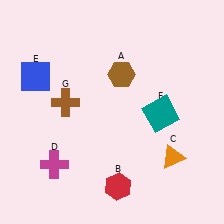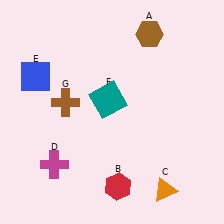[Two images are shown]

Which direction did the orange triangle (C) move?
The orange triangle (C) moved down.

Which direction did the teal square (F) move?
The teal square (F) moved left.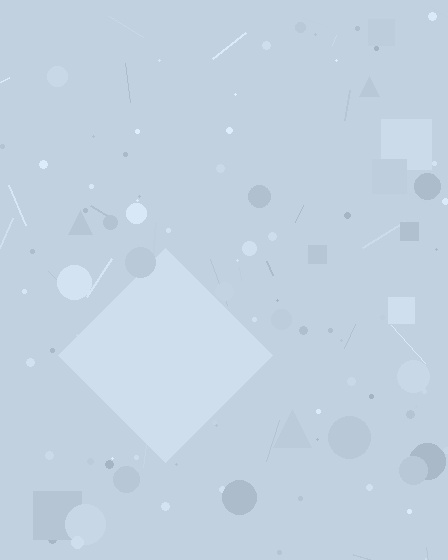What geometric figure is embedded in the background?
A diamond is embedded in the background.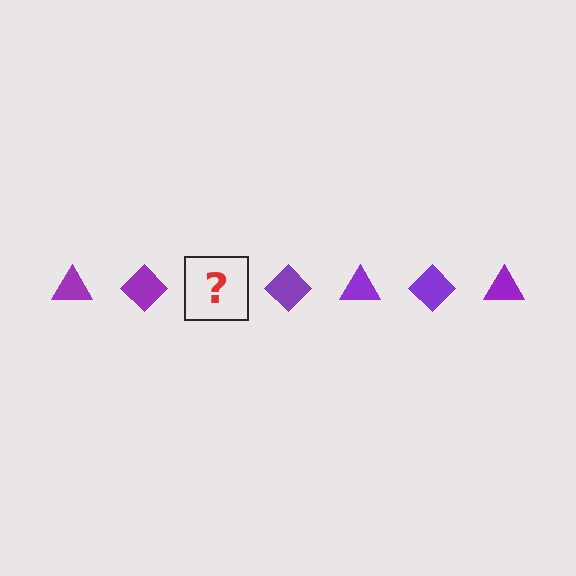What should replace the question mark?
The question mark should be replaced with a purple triangle.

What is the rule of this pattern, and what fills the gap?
The rule is that the pattern cycles through triangle, diamond shapes in purple. The gap should be filled with a purple triangle.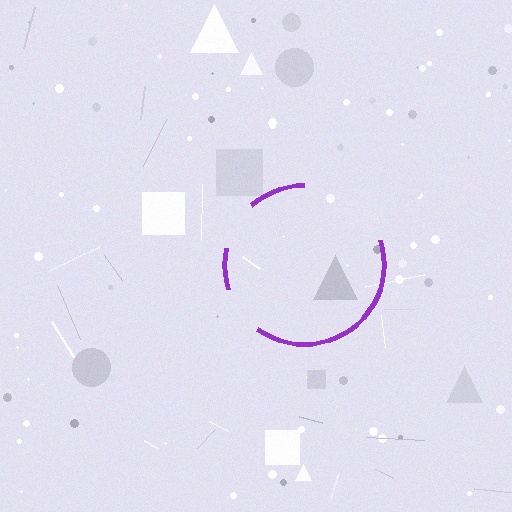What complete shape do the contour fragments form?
The contour fragments form a circle.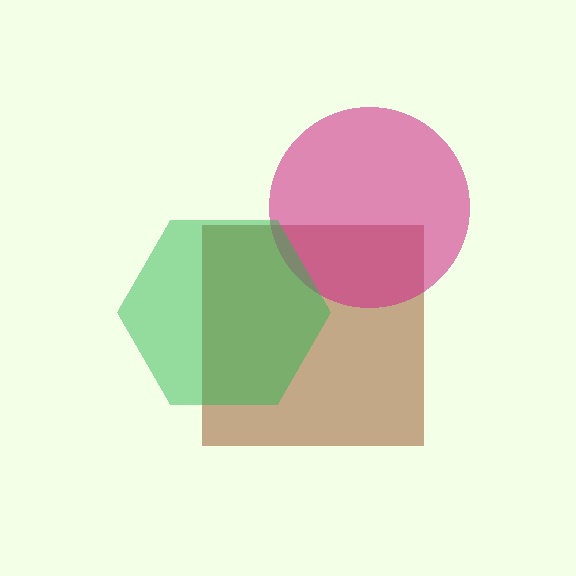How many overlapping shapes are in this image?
There are 3 overlapping shapes in the image.